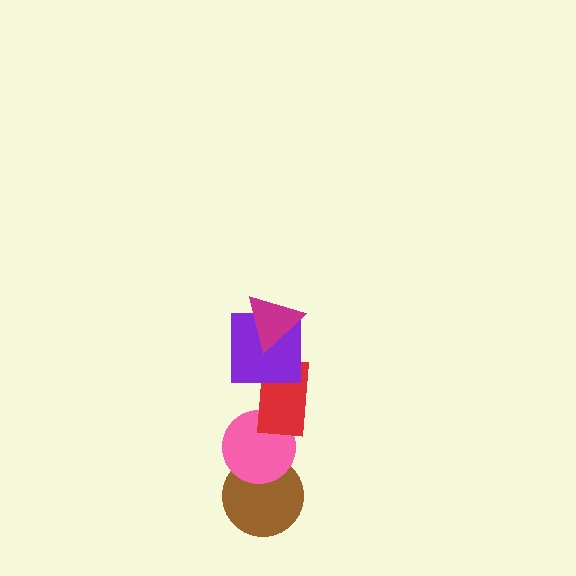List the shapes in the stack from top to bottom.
From top to bottom: the magenta triangle, the purple square, the red rectangle, the pink circle, the brown circle.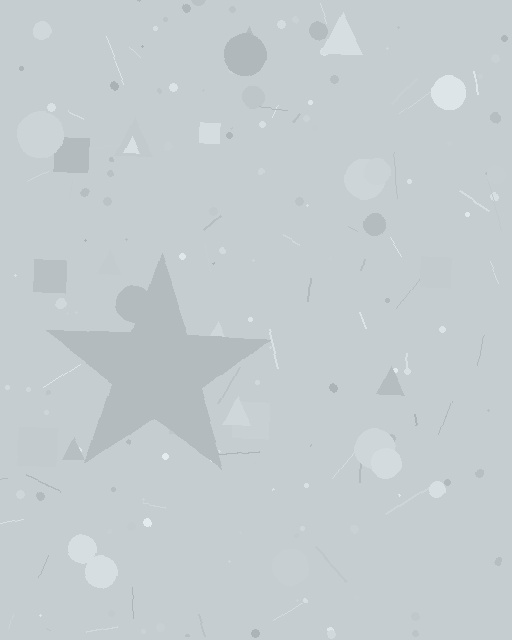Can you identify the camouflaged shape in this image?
The camouflaged shape is a star.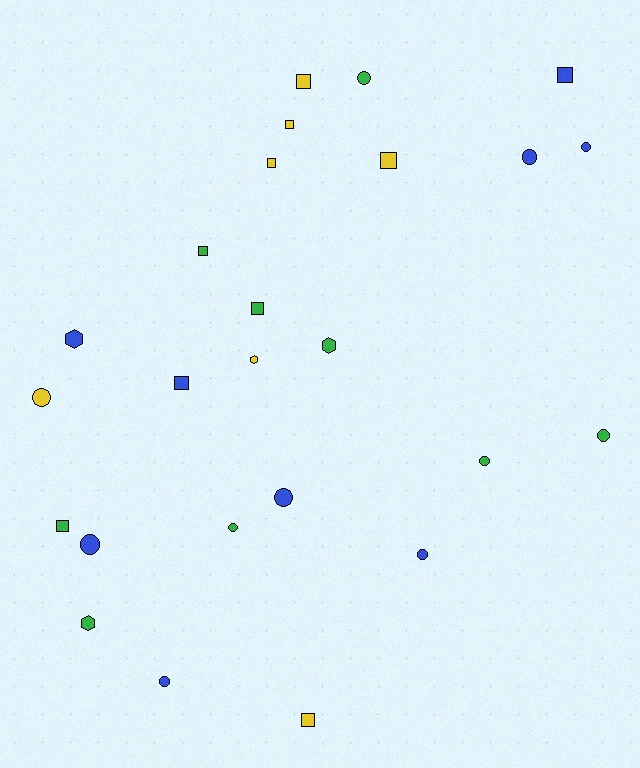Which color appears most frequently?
Green, with 9 objects.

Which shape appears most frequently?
Circle, with 11 objects.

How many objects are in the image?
There are 25 objects.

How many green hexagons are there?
There are 2 green hexagons.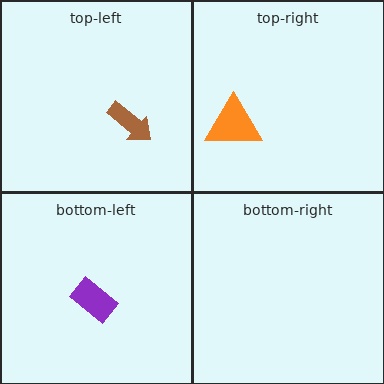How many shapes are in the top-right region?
1.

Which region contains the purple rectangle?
The bottom-left region.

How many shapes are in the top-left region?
1.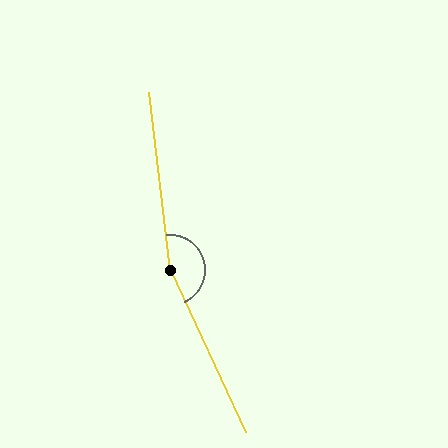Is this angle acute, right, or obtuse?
It is obtuse.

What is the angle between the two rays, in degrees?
Approximately 162 degrees.